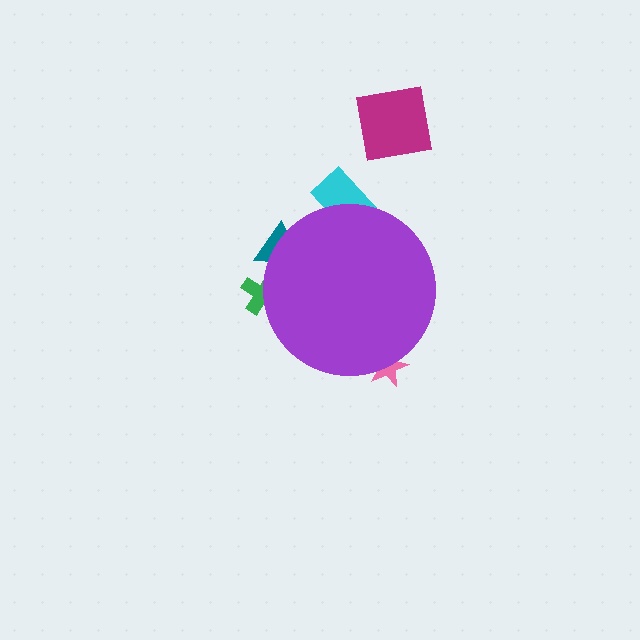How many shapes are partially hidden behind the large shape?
4 shapes are partially hidden.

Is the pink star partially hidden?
Yes, the pink star is partially hidden behind the purple circle.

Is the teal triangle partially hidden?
Yes, the teal triangle is partially hidden behind the purple circle.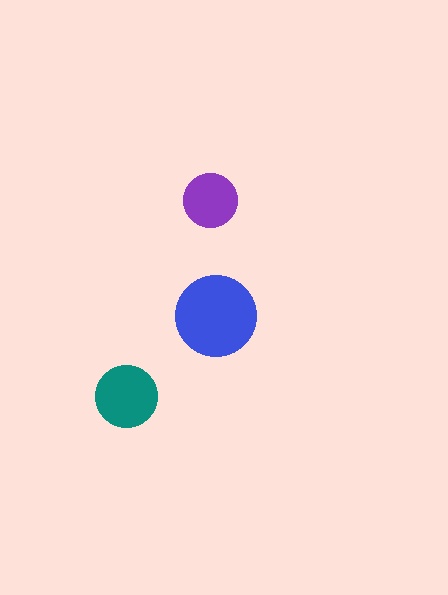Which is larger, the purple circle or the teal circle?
The teal one.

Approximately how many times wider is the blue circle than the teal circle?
About 1.5 times wider.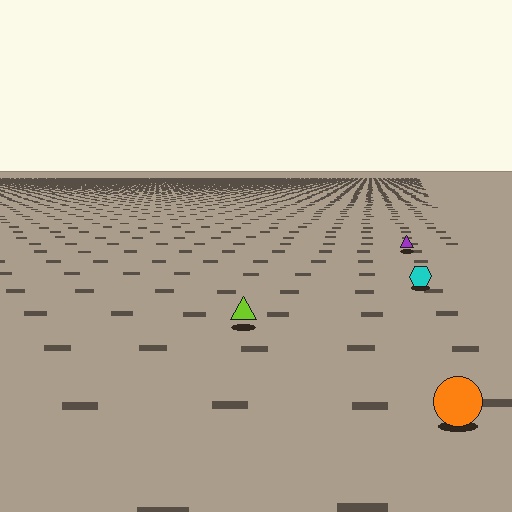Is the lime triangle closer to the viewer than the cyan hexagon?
Yes. The lime triangle is closer — you can tell from the texture gradient: the ground texture is coarser near it.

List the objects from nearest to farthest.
From nearest to farthest: the orange circle, the lime triangle, the cyan hexagon, the purple triangle.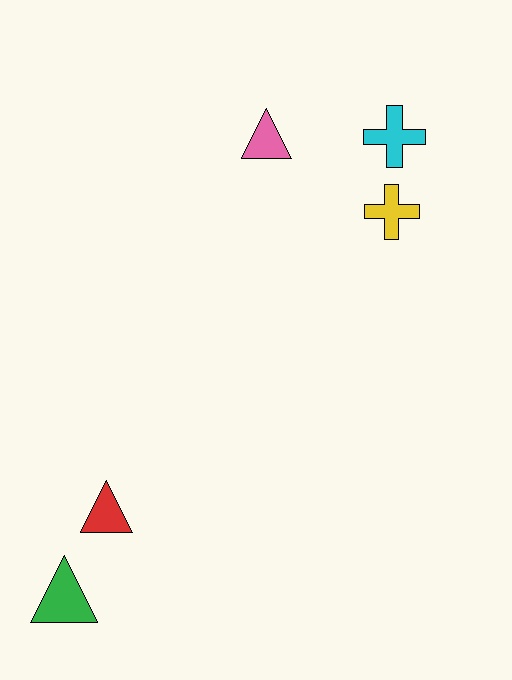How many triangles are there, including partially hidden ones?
There are 3 triangles.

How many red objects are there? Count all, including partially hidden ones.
There is 1 red object.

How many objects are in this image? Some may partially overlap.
There are 5 objects.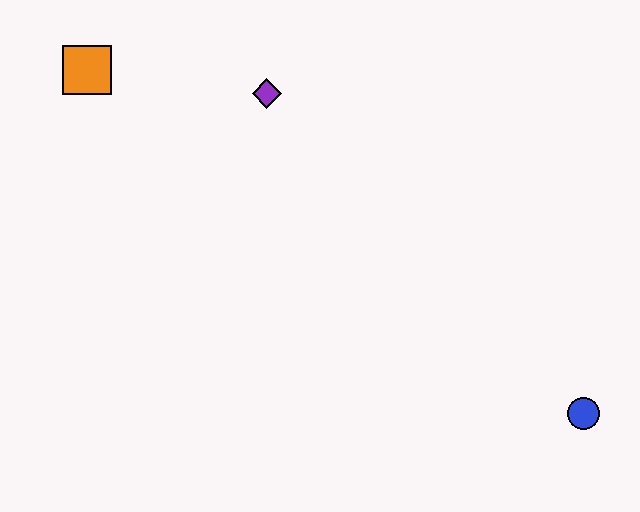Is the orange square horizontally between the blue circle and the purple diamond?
No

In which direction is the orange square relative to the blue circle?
The orange square is to the left of the blue circle.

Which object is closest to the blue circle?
The purple diamond is closest to the blue circle.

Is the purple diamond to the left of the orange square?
No